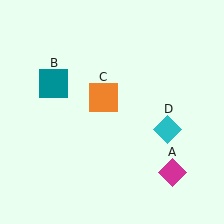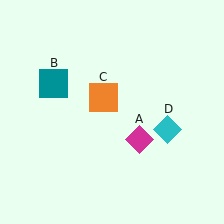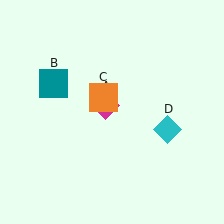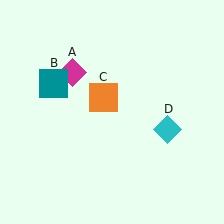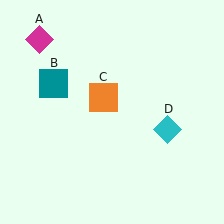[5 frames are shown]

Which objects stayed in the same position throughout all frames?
Teal square (object B) and orange square (object C) and cyan diamond (object D) remained stationary.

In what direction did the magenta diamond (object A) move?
The magenta diamond (object A) moved up and to the left.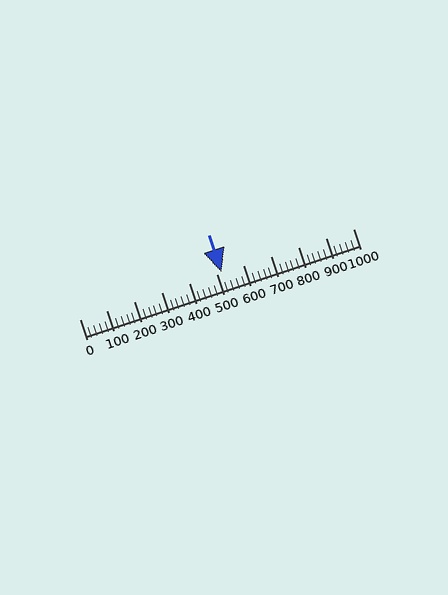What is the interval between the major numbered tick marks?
The major tick marks are spaced 100 units apart.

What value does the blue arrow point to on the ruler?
The blue arrow points to approximately 520.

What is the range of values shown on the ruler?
The ruler shows values from 0 to 1000.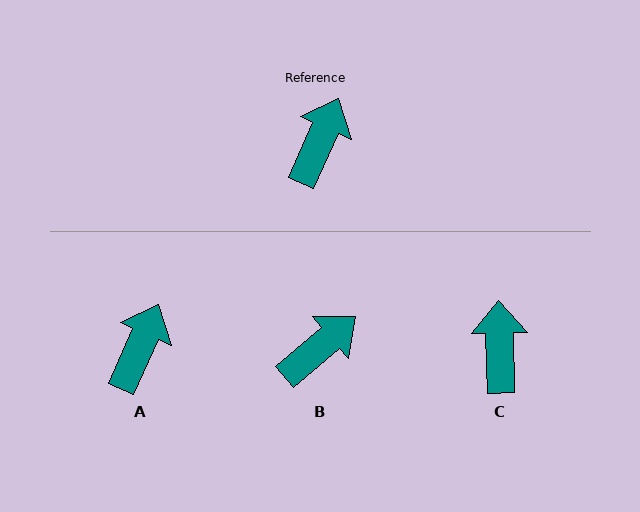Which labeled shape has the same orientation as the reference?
A.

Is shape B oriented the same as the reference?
No, it is off by about 25 degrees.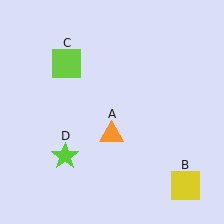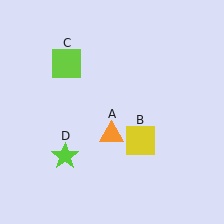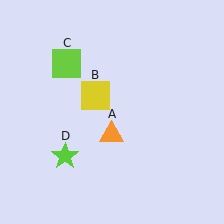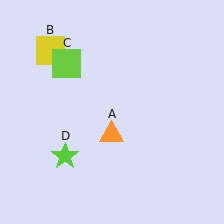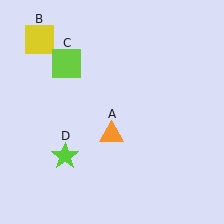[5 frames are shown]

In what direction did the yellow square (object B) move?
The yellow square (object B) moved up and to the left.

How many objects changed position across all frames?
1 object changed position: yellow square (object B).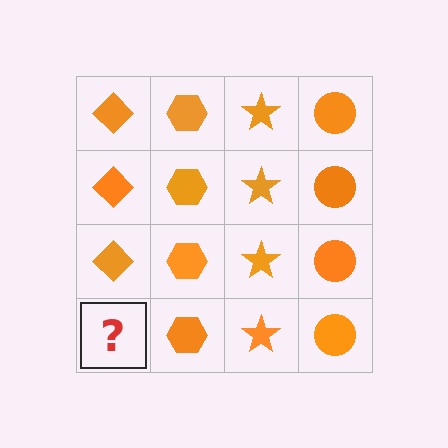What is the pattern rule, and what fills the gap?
The rule is that each column has a consistent shape. The gap should be filled with an orange diamond.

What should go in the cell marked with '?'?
The missing cell should contain an orange diamond.